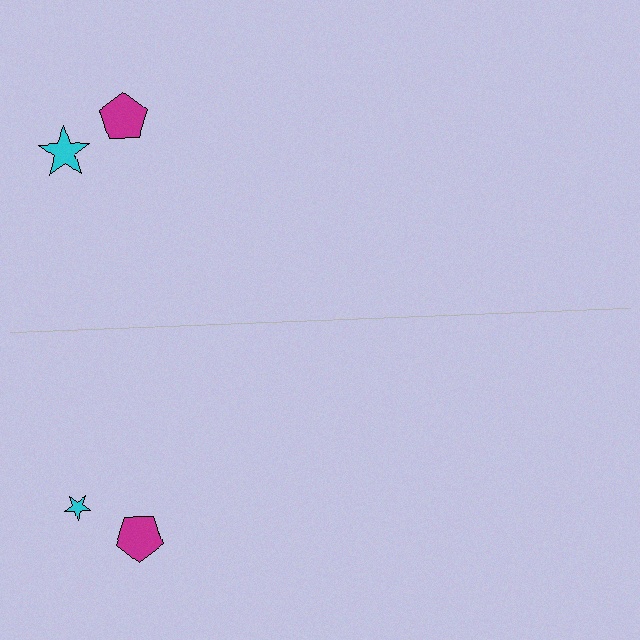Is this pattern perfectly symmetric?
No, the pattern is not perfectly symmetric. The cyan star on the bottom side has a different size than its mirror counterpart.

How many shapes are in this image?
There are 4 shapes in this image.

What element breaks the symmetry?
The cyan star on the bottom side has a different size than its mirror counterpart.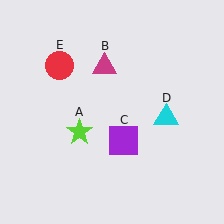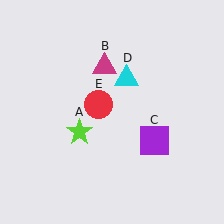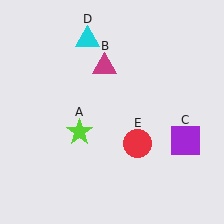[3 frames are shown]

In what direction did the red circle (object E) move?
The red circle (object E) moved down and to the right.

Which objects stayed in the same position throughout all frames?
Lime star (object A) and magenta triangle (object B) remained stationary.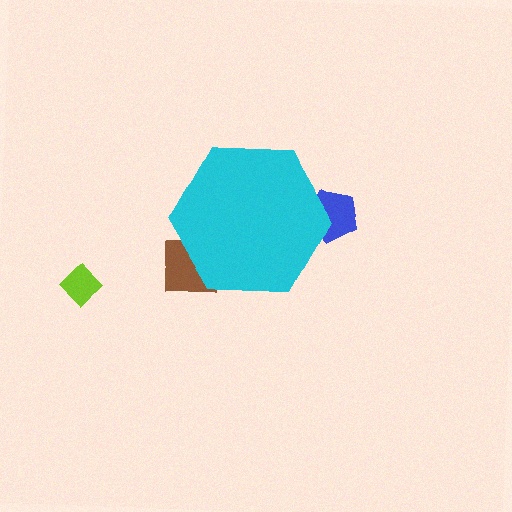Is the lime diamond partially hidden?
No, the lime diamond is fully visible.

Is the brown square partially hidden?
Yes, the brown square is partially hidden behind the cyan hexagon.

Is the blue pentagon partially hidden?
Yes, the blue pentagon is partially hidden behind the cyan hexagon.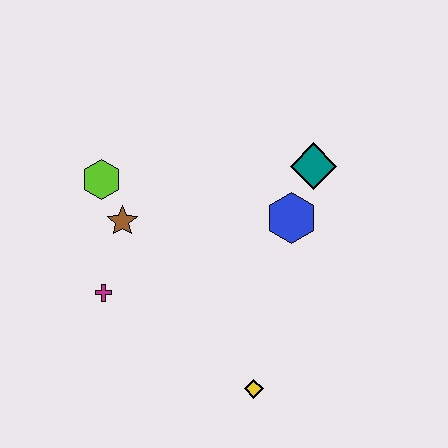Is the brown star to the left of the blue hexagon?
Yes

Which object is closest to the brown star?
The lime hexagon is closest to the brown star.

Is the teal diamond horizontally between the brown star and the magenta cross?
No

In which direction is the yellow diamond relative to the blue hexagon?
The yellow diamond is below the blue hexagon.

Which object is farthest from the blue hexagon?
The magenta cross is farthest from the blue hexagon.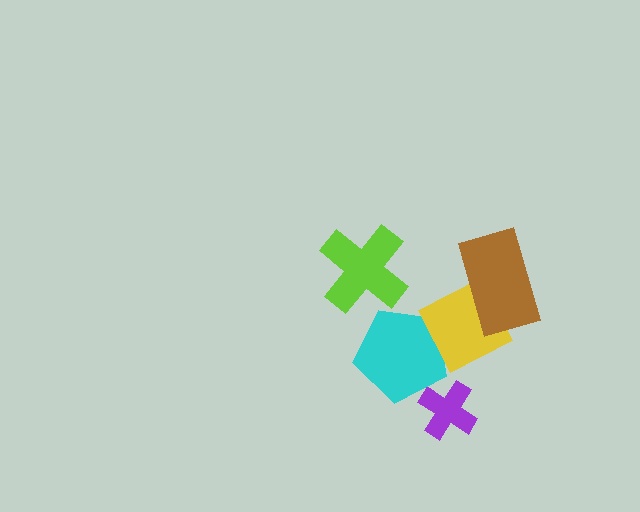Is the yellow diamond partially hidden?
Yes, it is partially covered by another shape.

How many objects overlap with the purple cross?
0 objects overlap with the purple cross.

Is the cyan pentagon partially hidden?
Yes, it is partially covered by another shape.